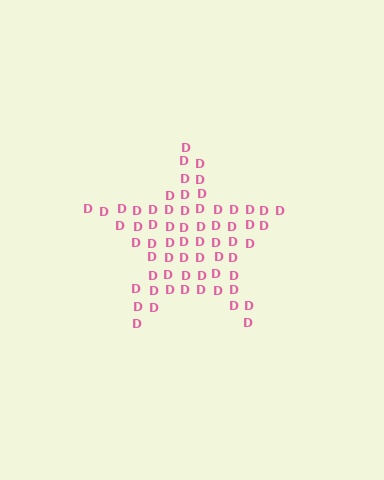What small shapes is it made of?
It is made of small letter D's.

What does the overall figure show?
The overall figure shows a star.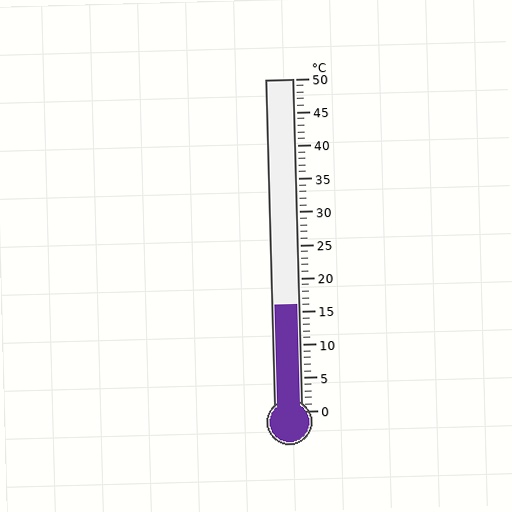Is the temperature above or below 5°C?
The temperature is above 5°C.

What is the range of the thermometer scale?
The thermometer scale ranges from 0°C to 50°C.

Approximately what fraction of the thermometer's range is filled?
The thermometer is filled to approximately 30% of its range.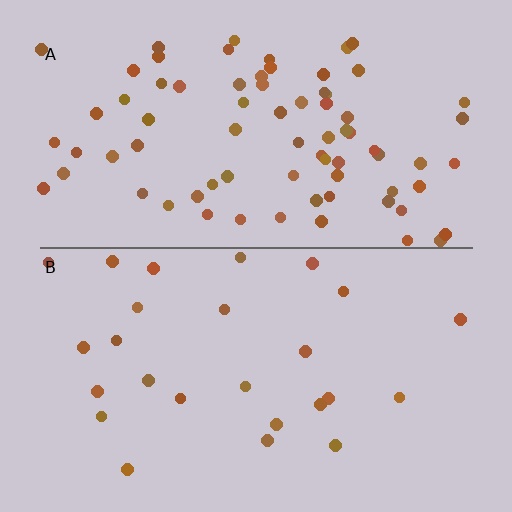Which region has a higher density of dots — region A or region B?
A (the top).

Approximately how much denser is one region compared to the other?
Approximately 3.0× — region A over region B.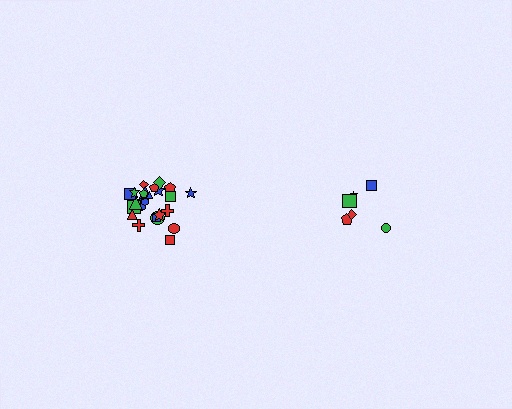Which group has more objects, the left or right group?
The left group.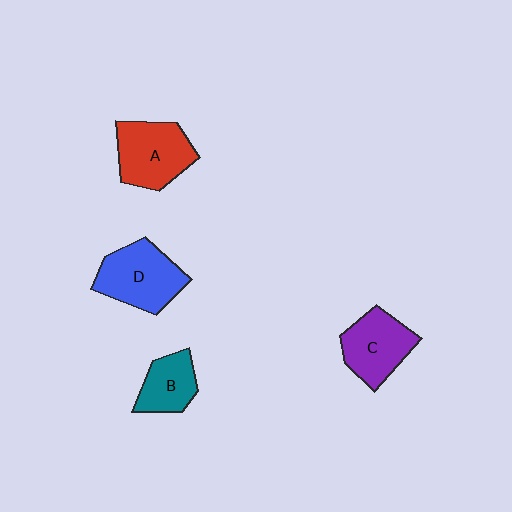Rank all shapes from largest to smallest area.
From largest to smallest: D (blue), A (red), C (purple), B (teal).